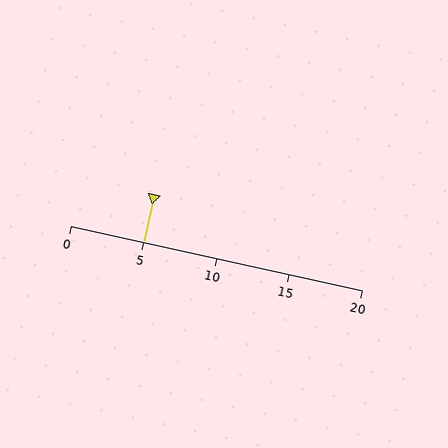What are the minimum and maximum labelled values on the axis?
The axis runs from 0 to 20.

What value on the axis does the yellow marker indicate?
The marker indicates approximately 5.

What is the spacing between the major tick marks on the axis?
The major ticks are spaced 5 apart.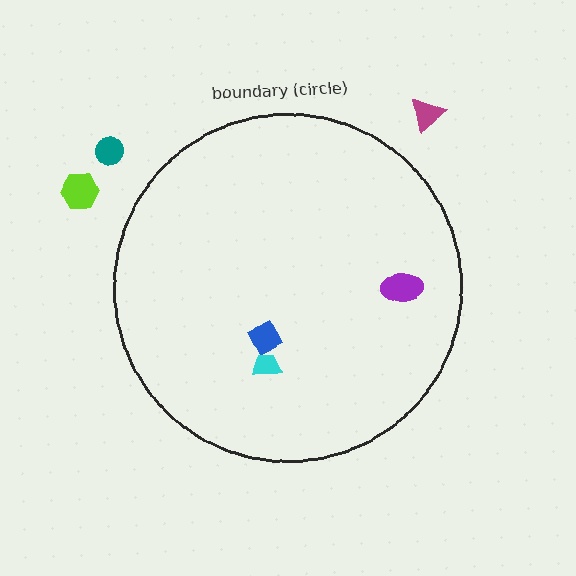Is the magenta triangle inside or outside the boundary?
Outside.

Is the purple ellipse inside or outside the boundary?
Inside.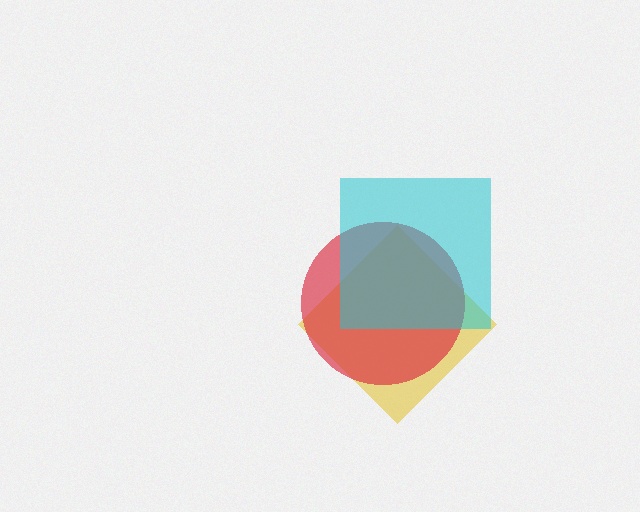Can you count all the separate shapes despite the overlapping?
Yes, there are 3 separate shapes.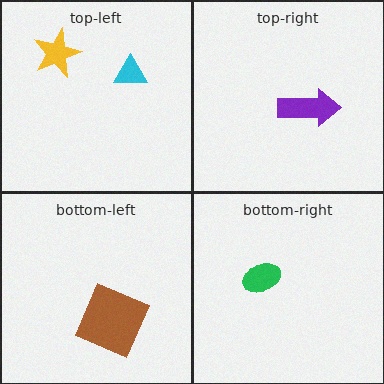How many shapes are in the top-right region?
1.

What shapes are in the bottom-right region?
The green ellipse.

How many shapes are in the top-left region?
2.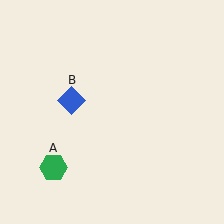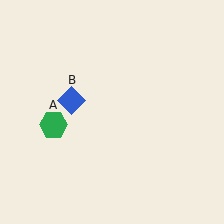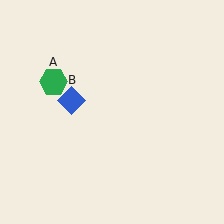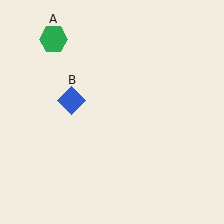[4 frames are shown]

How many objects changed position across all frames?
1 object changed position: green hexagon (object A).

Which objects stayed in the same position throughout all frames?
Blue diamond (object B) remained stationary.